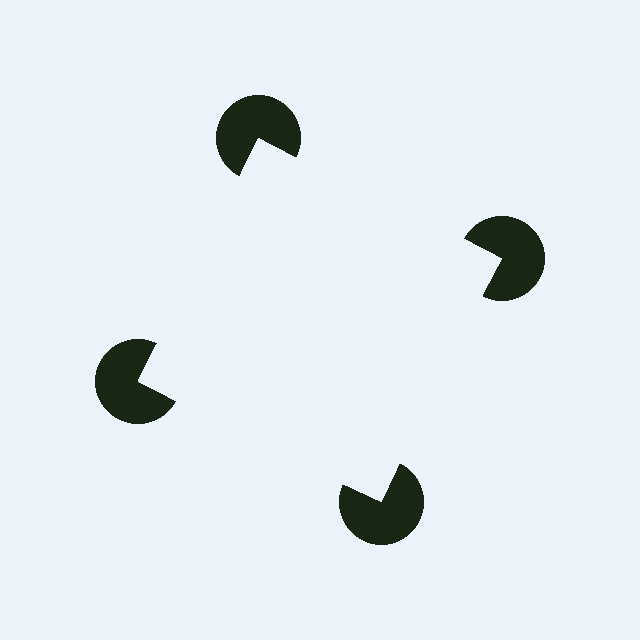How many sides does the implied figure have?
4 sides.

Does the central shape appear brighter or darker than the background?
It typically appears slightly brighter than the background, even though no actual brightness change is drawn.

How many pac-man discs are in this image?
There are 4 — one at each vertex of the illusory square.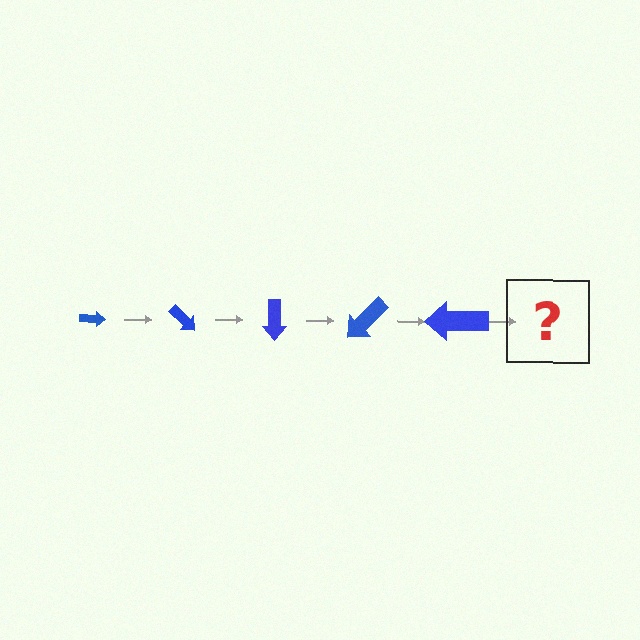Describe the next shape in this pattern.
It should be an arrow, larger than the previous one and rotated 225 degrees from the start.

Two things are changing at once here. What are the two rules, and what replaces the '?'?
The two rules are that the arrow grows larger each step and it rotates 45 degrees each step. The '?' should be an arrow, larger than the previous one and rotated 225 degrees from the start.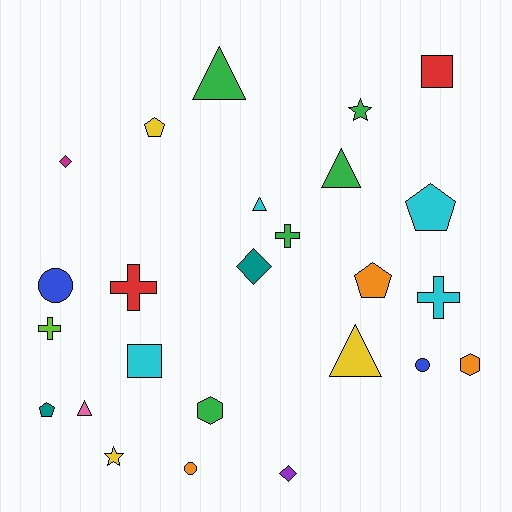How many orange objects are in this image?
There are 3 orange objects.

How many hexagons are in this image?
There are 2 hexagons.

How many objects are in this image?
There are 25 objects.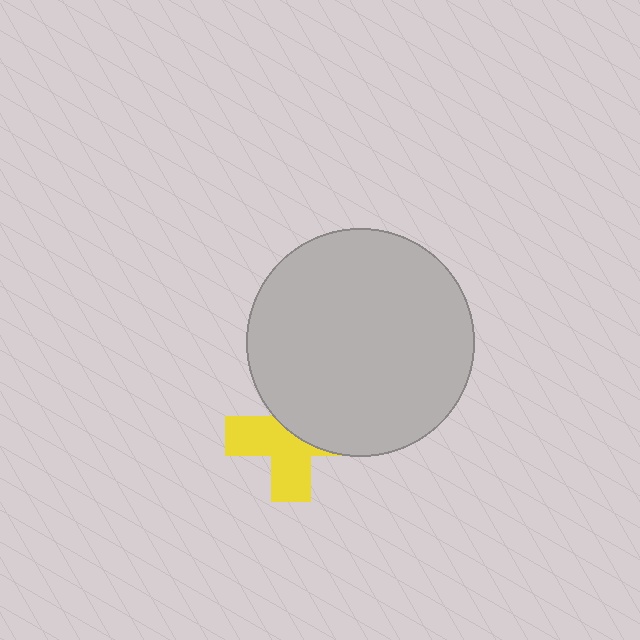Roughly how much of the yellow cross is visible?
About half of it is visible (roughly 53%).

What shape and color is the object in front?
The object in front is a light gray circle.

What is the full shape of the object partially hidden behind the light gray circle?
The partially hidden object is a yellow cross.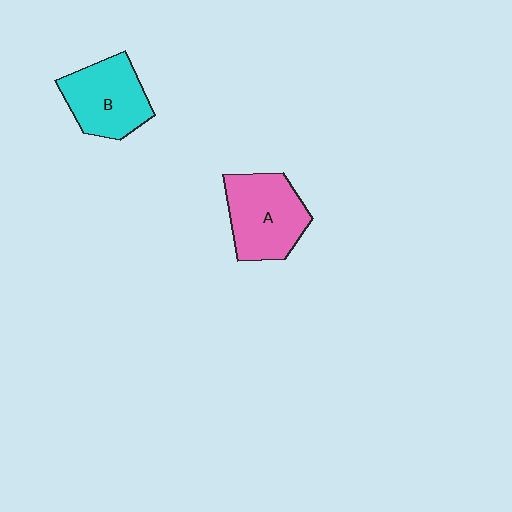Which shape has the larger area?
Shape A (pink).